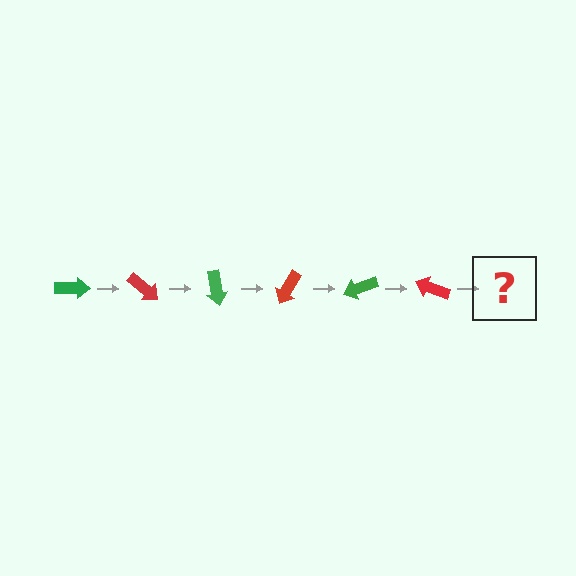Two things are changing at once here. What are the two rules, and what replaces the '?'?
The two rules are that it rotates 40 degrees each step and the color cycles through green and red. The '?' should be a green arrow, rotated 240 degrees from the start.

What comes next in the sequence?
The next element should be a green arrow, rotated 240 degrees from the start.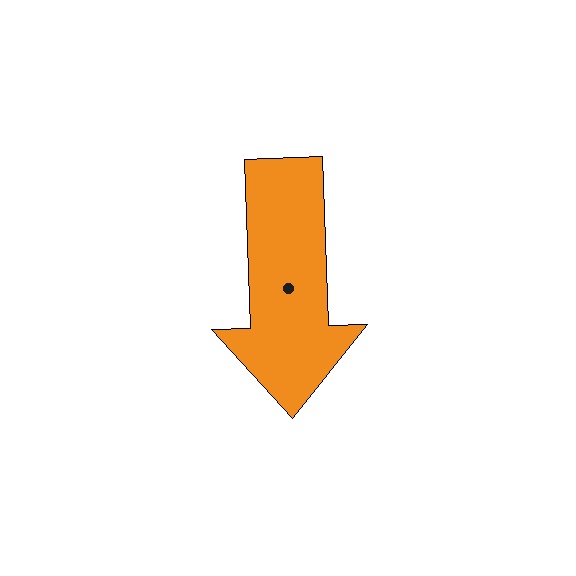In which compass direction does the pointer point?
South.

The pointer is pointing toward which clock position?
Roughly 6 o'clock.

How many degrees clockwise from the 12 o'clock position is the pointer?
Approximately 178 degrees.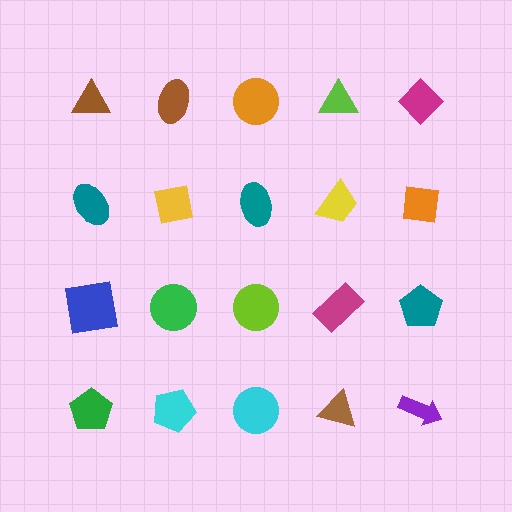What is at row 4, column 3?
A cyan circle.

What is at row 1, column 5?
A magenta diamond.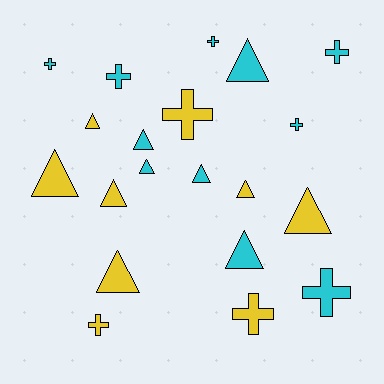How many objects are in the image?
There are 20 objects.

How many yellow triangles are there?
There are 6 yellow triangles.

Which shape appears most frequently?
Triangle, with 11 objects.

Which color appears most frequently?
Cyan, with 11 objects.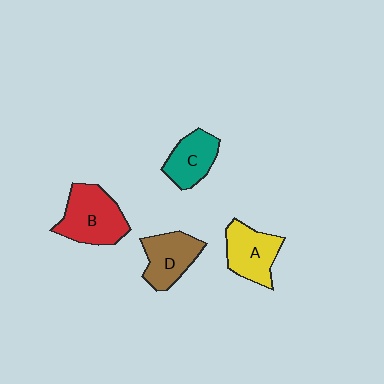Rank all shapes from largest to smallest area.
From largest to smallest: B (red), A (yellow), D (brown), C (teal).